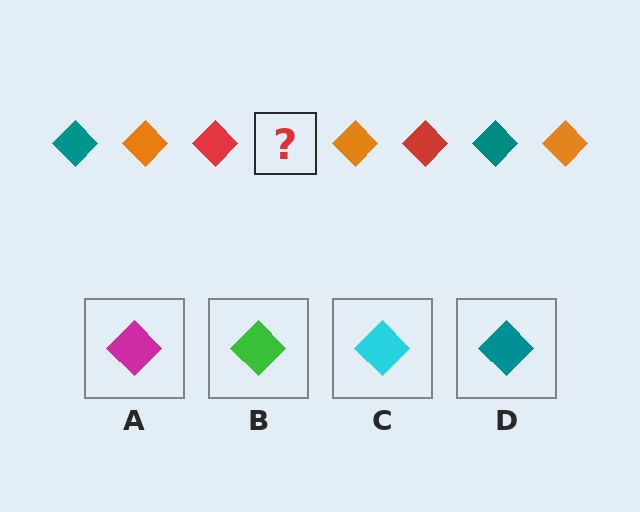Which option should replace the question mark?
Option D.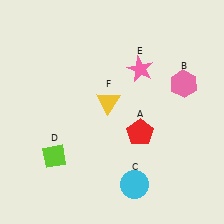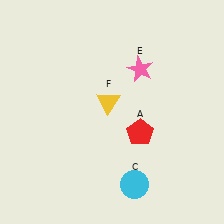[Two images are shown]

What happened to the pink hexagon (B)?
The pink hexagon (B) was removed in Image 2. It was in the top-right area of Image 1.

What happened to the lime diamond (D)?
The lime diamond (D) was removed in Image 2. It was in the bottom-left area of Image 1.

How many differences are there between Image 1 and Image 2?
There are 2 differences between the two images.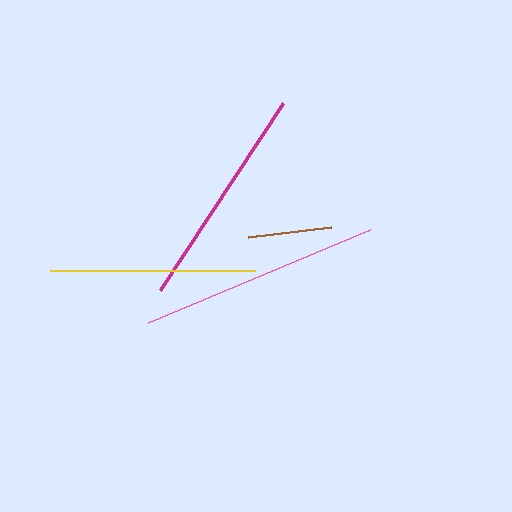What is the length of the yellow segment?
The yellow segment is approximately 205 pixels long.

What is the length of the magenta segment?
The magenta segment is approximately 223 pixels long.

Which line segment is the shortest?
The brown line is the shortest at approximately 83 pixels.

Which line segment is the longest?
The pink line is the longest at approximately 241 pixels.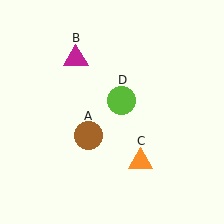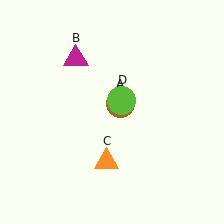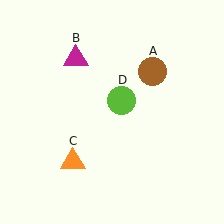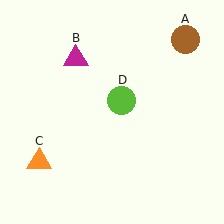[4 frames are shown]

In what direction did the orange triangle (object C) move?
The orange triangle (object C) moved left.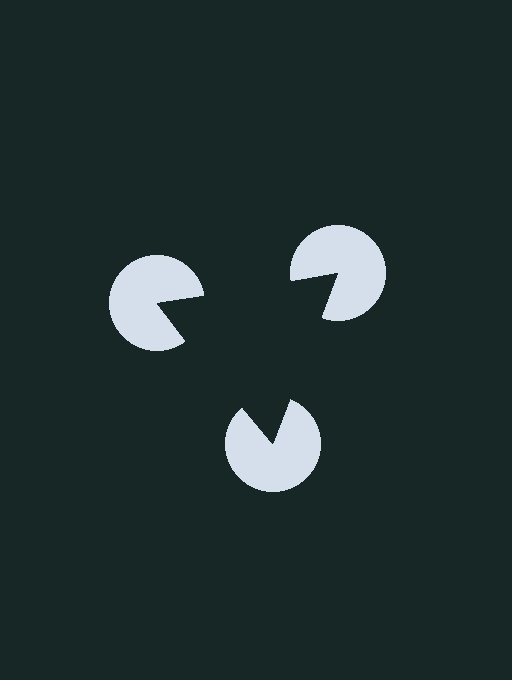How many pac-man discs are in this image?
There are 3 — one at each vertex of the illusory triangle.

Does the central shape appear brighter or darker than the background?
It typically appears slightly darker than the background, even though no actual brightness change is drawn.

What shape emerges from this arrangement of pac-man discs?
An illusory triangle — its edges are inferred from the aligned wedge cuts in the pac-man discs, not physically drawn.